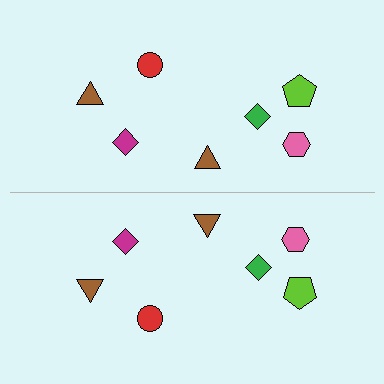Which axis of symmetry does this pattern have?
The pattern has a horizontal axis of symmetry running through the center of the image.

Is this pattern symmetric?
Yes, this pattern has bilateral (reflection) symmetry.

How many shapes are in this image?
There are 14 shapes in this image.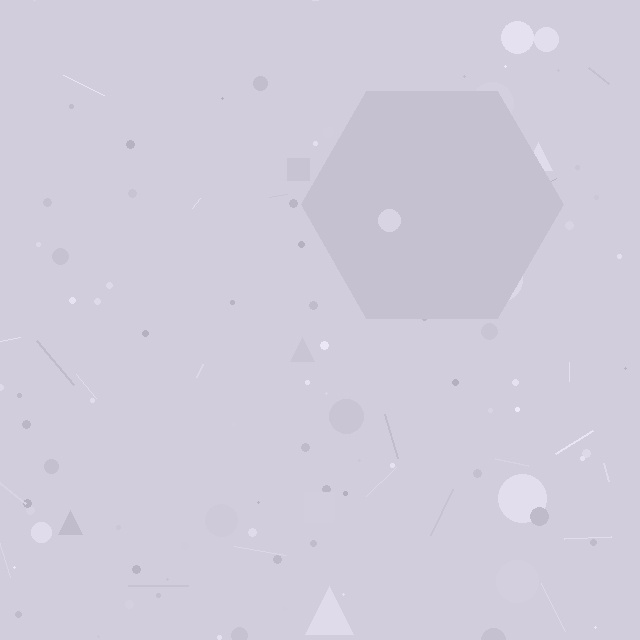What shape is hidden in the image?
A hexagon is hidden in the image.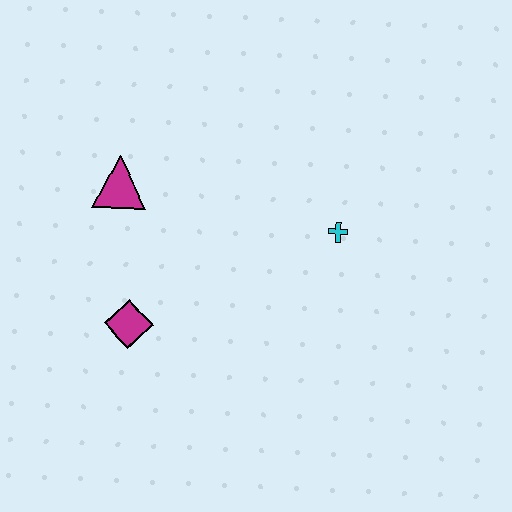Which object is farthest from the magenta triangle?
The cyan cross is farthest from the magenta triangle.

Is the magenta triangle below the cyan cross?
No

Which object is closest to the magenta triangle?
The magenta diamond is closest to the magenta triangle.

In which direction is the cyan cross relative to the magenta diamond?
The cyan cross is to the right of the magenta diamond.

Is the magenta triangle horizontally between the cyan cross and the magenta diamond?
No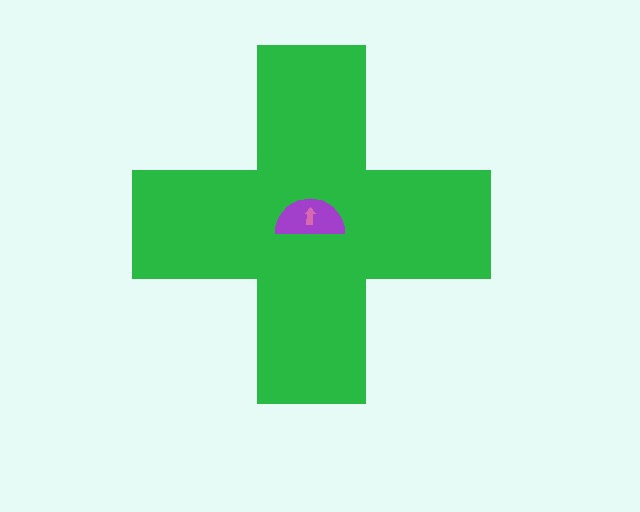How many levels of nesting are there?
3.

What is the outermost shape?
The green cross.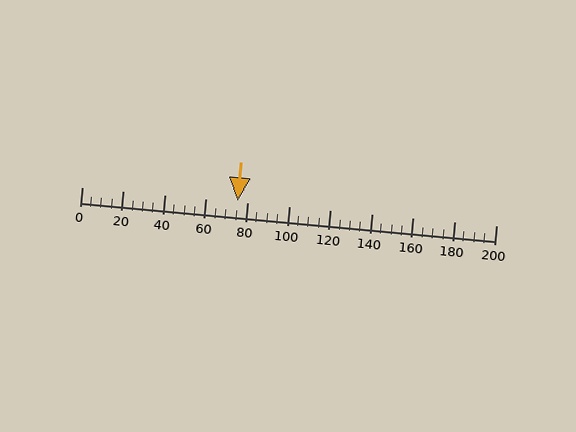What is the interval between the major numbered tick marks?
The major tick marks are spaced 20 units apart.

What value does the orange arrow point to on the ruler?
The orange arrow points to approximately 75.